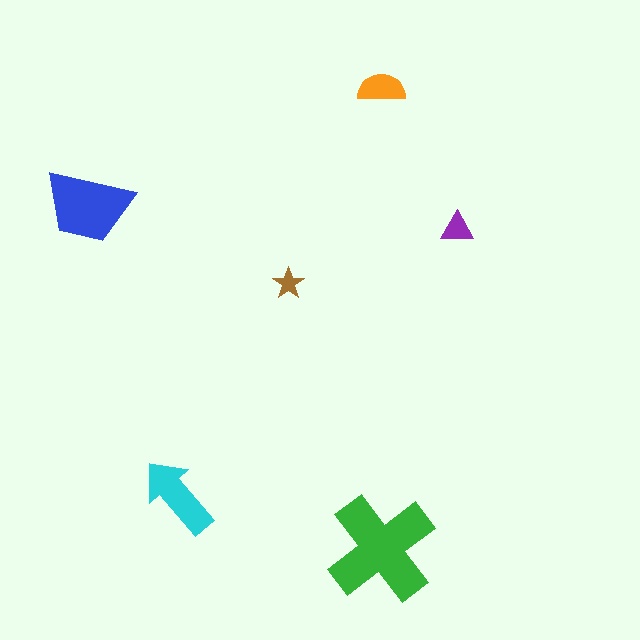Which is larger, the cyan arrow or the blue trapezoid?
The blue trapezoid.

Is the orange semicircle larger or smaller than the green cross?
Smaller.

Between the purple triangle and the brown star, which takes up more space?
The purple triangle.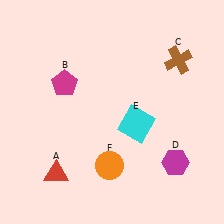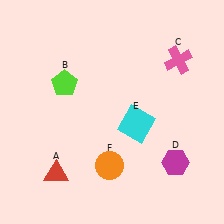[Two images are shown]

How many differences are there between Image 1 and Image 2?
There are 2 differences between the two images.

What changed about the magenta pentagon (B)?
In Image 1, B is magenta. In Image 2, it changed to lime.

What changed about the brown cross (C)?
In Image 1, C is brown. In Image 2, it changed to pink.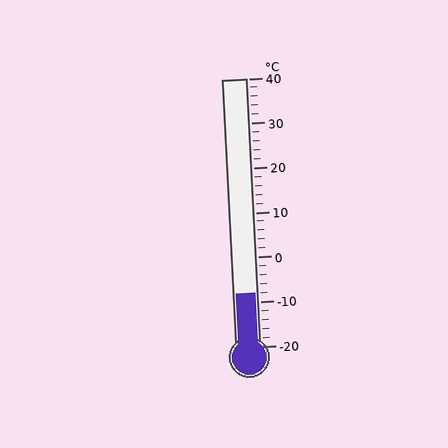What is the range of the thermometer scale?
The thermometer scale ranges from -20°C to 40°C.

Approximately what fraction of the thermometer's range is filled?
The thermometer is filled to approximately 20% of its range.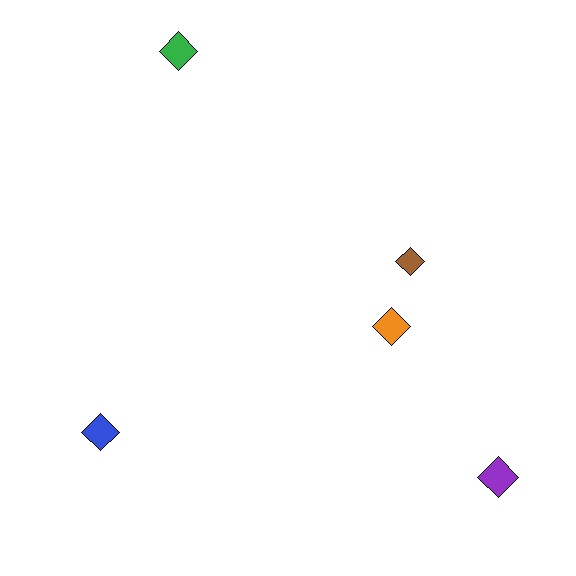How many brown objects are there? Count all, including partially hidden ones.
There is 1 brown object.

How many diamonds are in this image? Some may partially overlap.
There are 5 diamonds.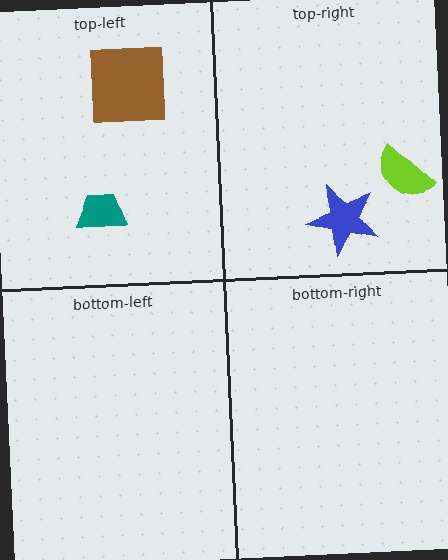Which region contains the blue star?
The top-right region.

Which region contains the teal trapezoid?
The top-left region.